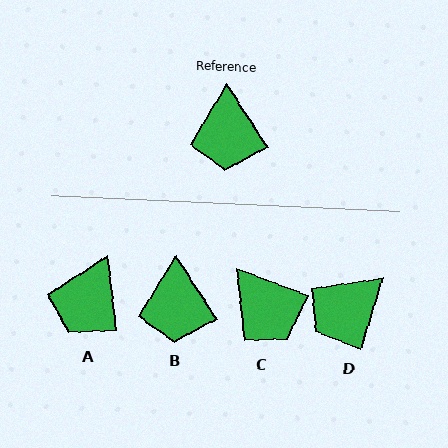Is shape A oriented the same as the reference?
No, it is off by about 26 degrees.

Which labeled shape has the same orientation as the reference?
B.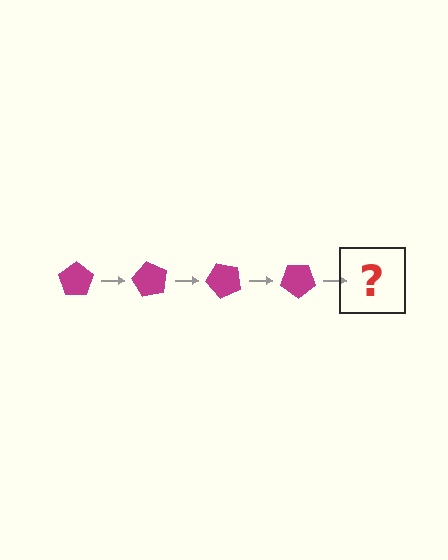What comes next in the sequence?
The next element should be a magenta pentagon rotated 240 degrees.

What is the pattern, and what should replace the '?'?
The pattern is that the pentagon rotates 60 degrees each step. The '?' should be a magenta pentagon rotated 240 degrees.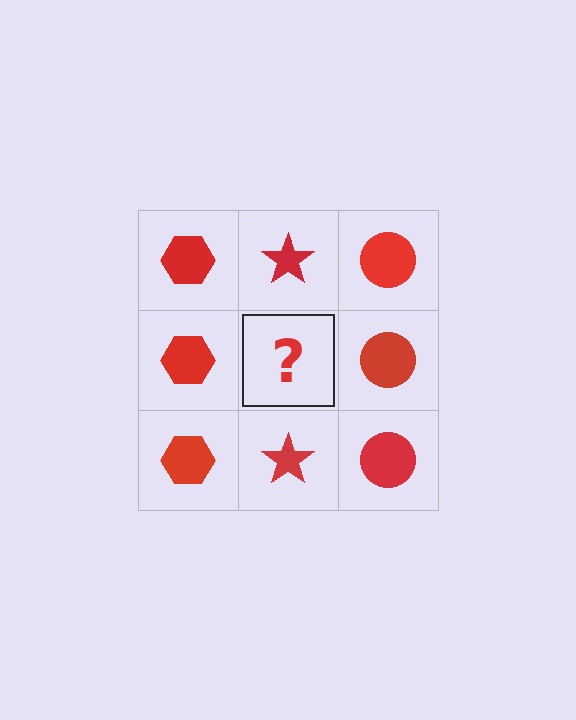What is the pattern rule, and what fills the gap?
The rule is that each column has a consistent shape. The gap should be filled with a red star.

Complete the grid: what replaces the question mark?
The question mark should be replaced with a red star.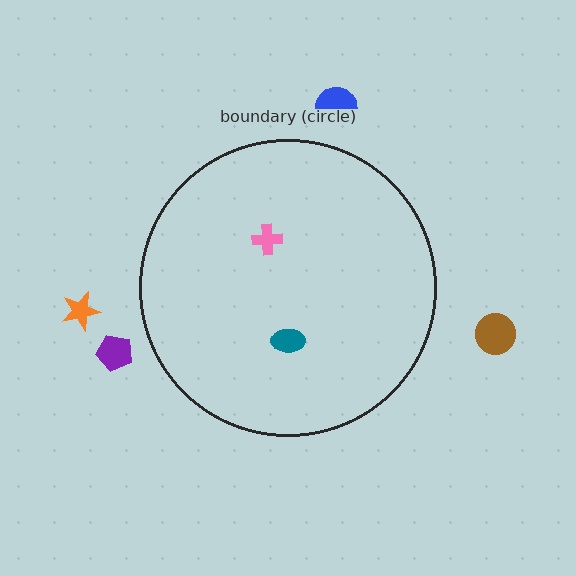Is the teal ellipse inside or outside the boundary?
Inside.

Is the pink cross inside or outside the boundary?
Inside.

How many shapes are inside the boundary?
2 inside, 4 outside.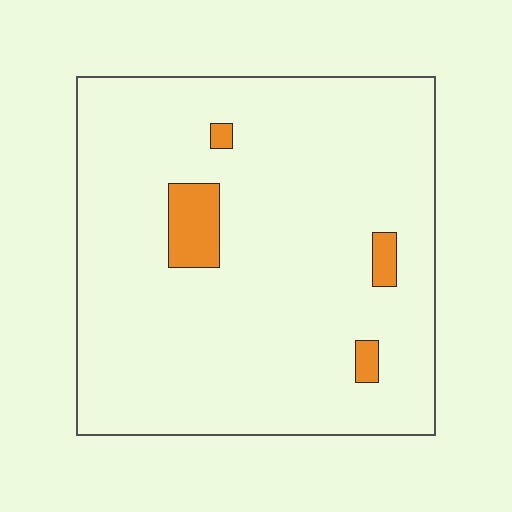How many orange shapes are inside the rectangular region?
4.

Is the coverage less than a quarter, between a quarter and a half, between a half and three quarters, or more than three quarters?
Less than a quarter.